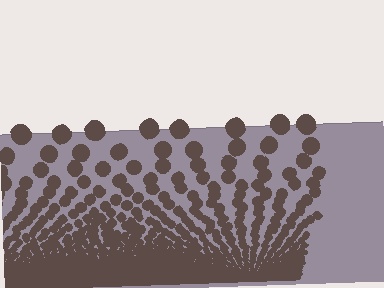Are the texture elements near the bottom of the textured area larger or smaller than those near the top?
Smaller. The gradient is inverted — elements near the bottom are smaller and denser.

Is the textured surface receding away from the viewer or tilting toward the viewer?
The surface appears to tilt toward the viewer. Texture elements get larger and sparser toward the top.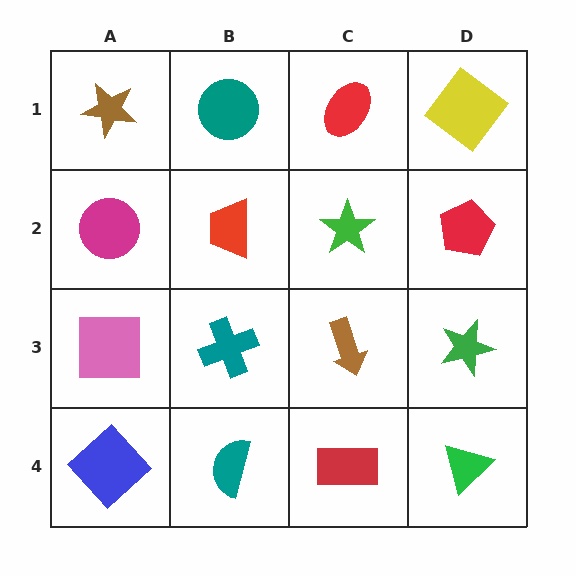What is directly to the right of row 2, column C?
A red pentagon.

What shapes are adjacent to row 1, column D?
A red pentagon (row 2, column D), a red ellipse (row 1, column C).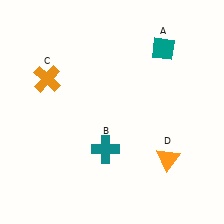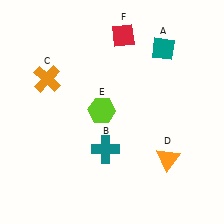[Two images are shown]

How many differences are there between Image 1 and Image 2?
There are 2 differences between the two images.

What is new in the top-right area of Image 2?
A red diamond (F) was added in the top-right area of Image 2.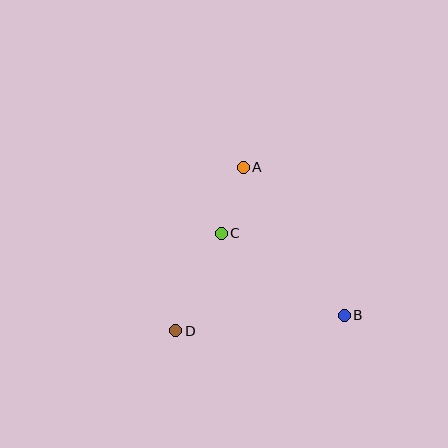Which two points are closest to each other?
Points A and C are closest to each other.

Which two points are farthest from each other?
Points A and B are farthest from each other.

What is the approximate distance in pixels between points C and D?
The distance between C and D is approximately 108 pixels.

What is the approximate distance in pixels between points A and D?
The distance between A and D is approximately 177 pixels.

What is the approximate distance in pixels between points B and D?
The distance between B and D is approximately 169 pixels.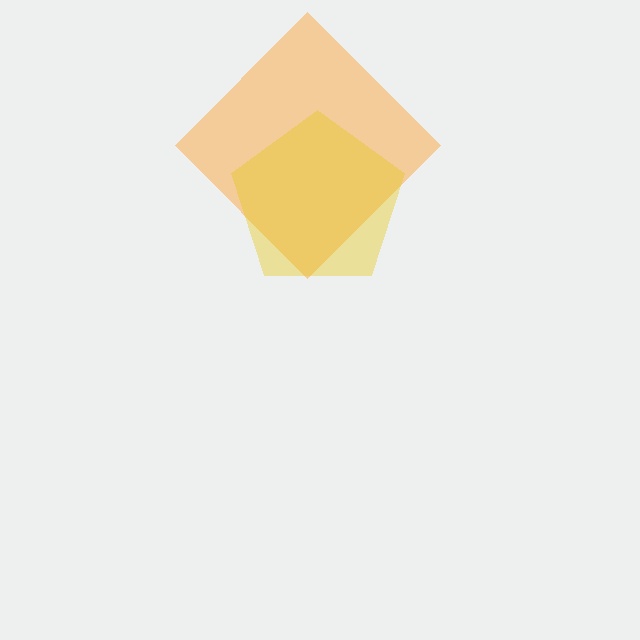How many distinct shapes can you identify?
There are 2 distinct shapes: an orange diamond, a yellow pentagon.